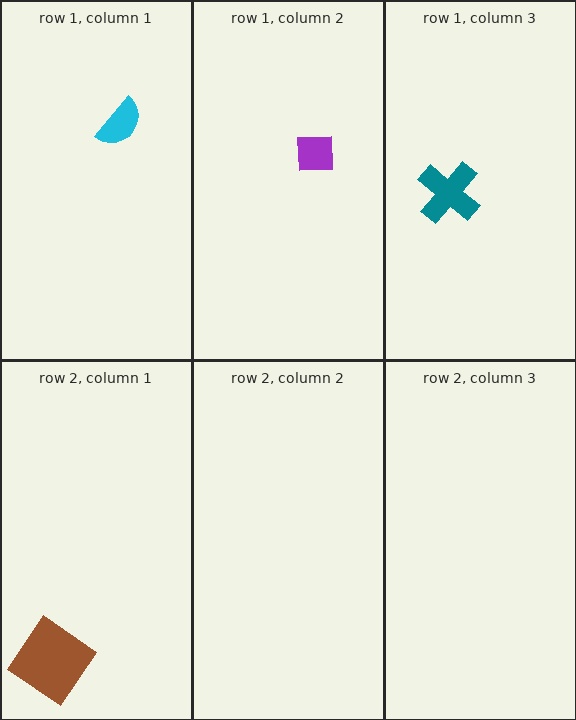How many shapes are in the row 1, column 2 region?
1.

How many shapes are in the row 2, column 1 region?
1.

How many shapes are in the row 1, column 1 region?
1.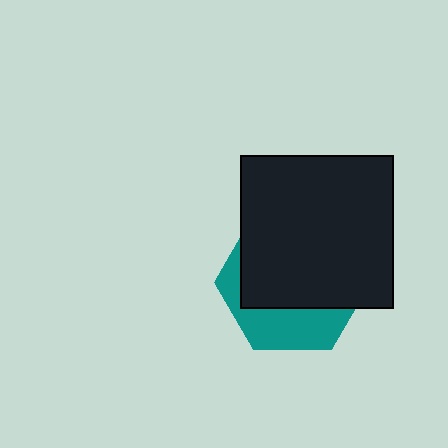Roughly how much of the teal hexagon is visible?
A small part of it is visible (roughly 32%).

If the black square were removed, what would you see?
You would see the complete teal hexagon.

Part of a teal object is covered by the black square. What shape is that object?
It is a hexagon.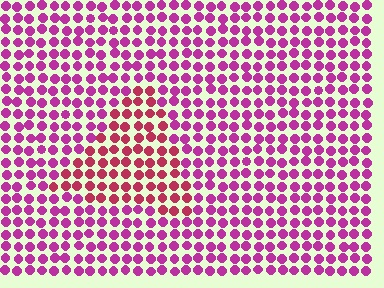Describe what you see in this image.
The image is filled with small magenta elements in a uniform arrangement. A triangle-shaped region is visible where the elements are tinted to a slightly different hue, forming a subtle color boundary.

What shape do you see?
I see a triangle.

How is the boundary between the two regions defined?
The boundary is defined purely by a slight shift in hue (about 32 degrees). Spacing, size, and orientation are identical on both sides.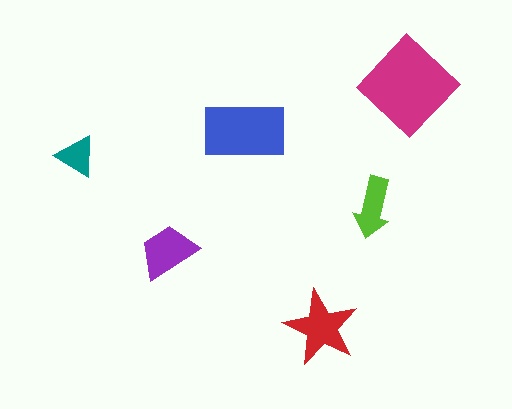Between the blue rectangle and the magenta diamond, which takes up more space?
The magenta diamond.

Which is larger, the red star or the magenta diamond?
The magenta diamond.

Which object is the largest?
The magenta diamond.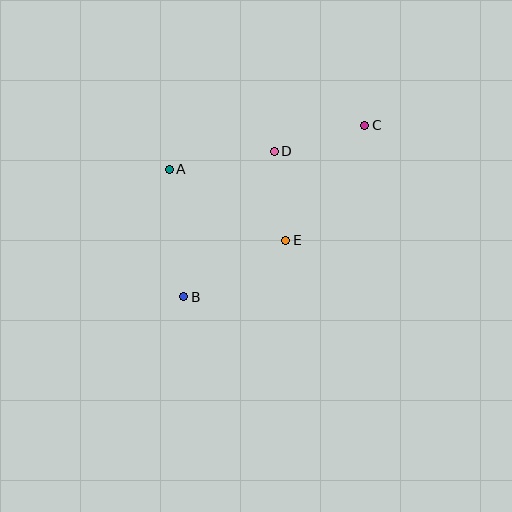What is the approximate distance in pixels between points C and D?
The distance between C and D is approximately 94 pixels.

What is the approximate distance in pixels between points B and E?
The distance between B and E is approximately 117 pixels.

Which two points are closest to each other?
Points D and E are closest to each other.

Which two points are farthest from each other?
Points B and C are farthest from each other.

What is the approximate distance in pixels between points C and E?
The distance between C and E is approximately 140 pixels.